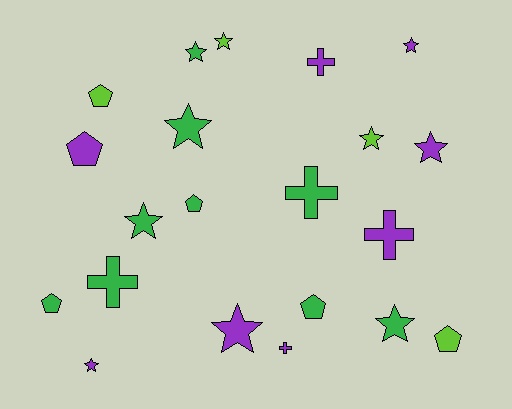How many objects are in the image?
There are 21 objects.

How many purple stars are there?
There are 4 purple stars.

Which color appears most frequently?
Green, with 9 objects.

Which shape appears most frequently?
Star, with 10 objects.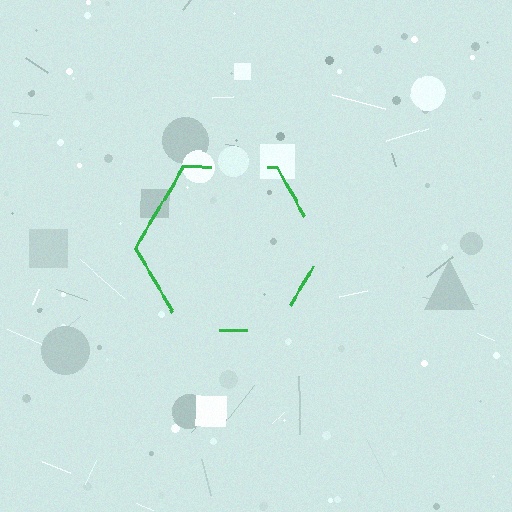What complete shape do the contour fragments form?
The contour fragments form a hexagon.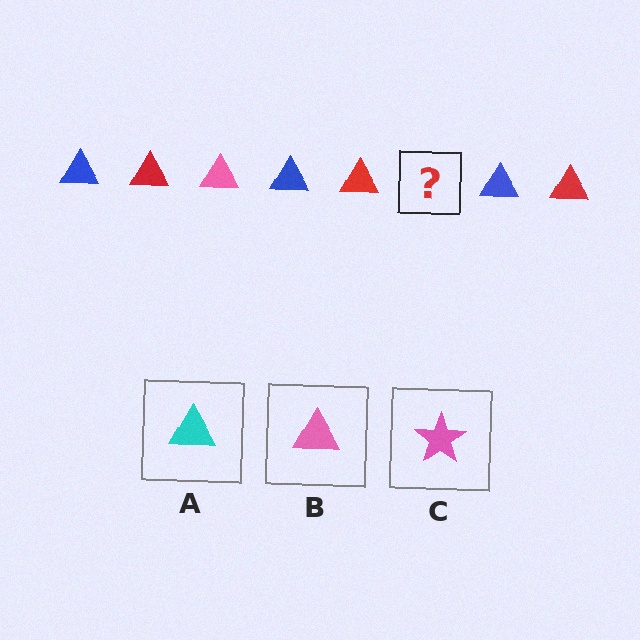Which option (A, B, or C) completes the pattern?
B.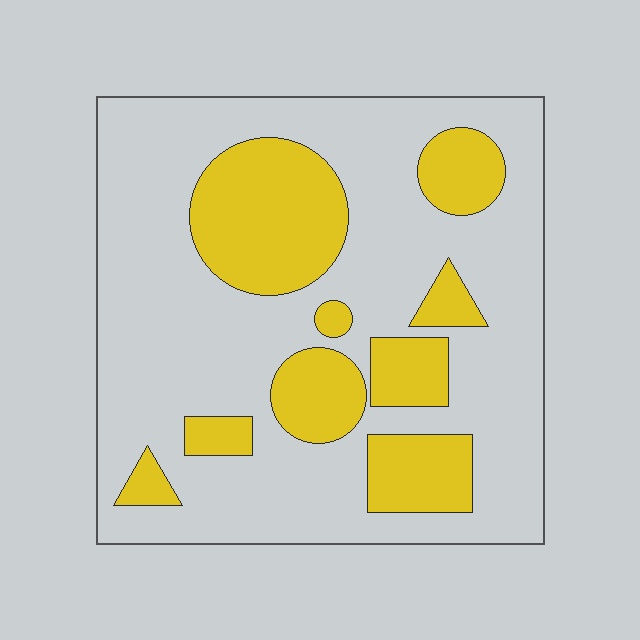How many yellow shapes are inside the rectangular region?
9.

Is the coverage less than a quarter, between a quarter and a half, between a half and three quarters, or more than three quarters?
Between a quarter and a half.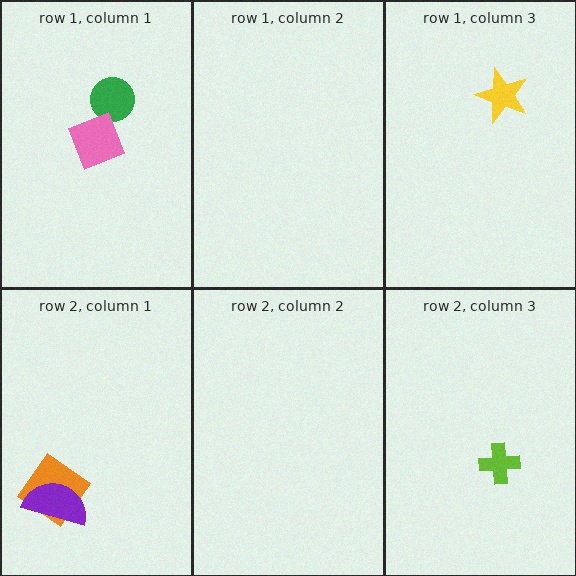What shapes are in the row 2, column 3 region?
The lime cross.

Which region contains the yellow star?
The row 1, column 3 region.